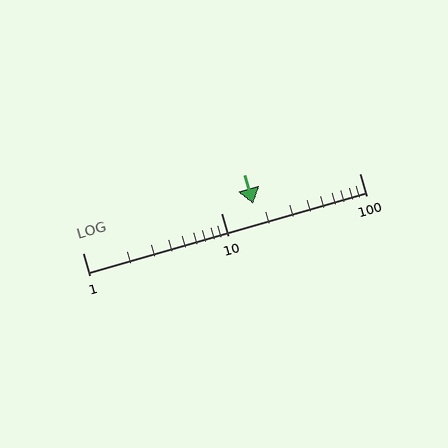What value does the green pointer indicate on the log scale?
The pointer indicates approximately 17.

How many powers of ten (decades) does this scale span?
The scale spans 2 decades, from 1 to 100.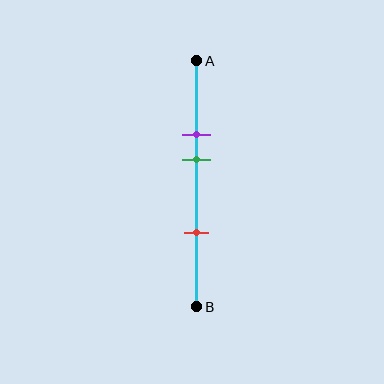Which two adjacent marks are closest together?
The purple and green marks are the closest adjacent pair.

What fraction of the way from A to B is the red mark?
The red mark is approximately 70% (0.7) of the way from A to B.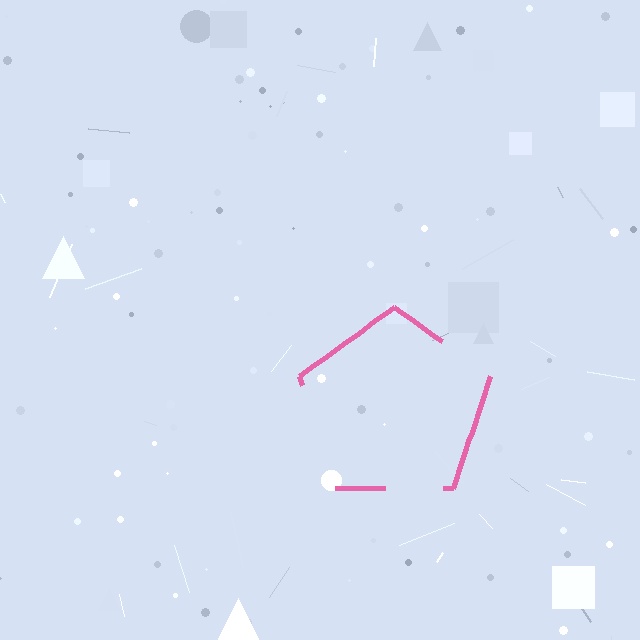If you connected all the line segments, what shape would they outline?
They would outline a pentagon.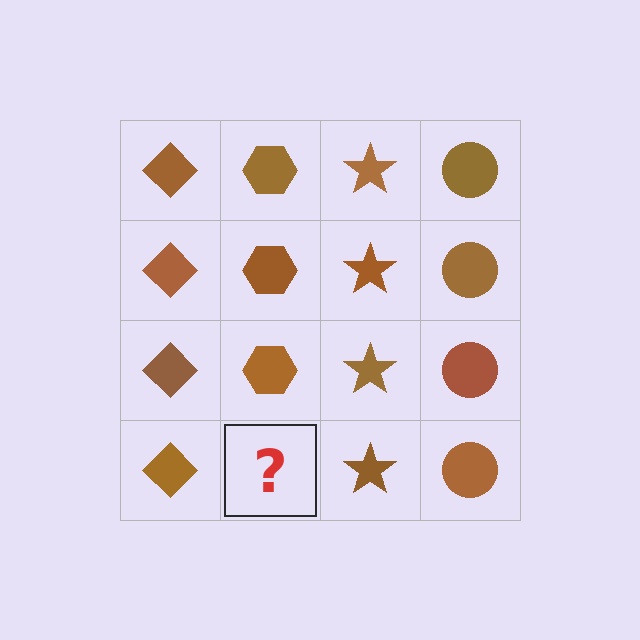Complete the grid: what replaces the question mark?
The question mark should be replaced with a brown hexagon.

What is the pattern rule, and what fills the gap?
The rule is that each column has a consistent shape. The gap should be filled with a brown hexagon.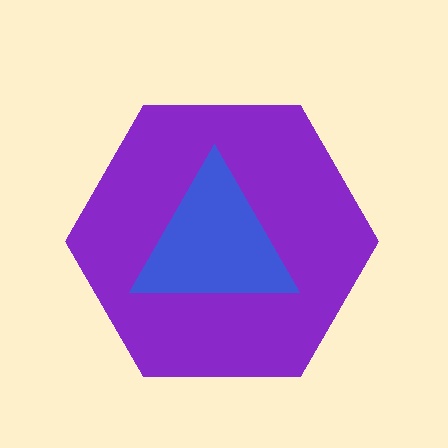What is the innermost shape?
The blue triangle.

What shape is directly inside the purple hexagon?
The blue triangle.